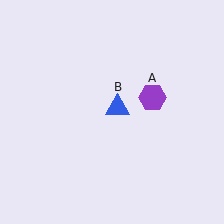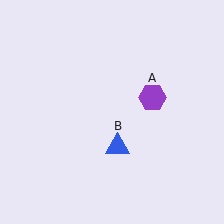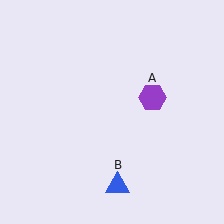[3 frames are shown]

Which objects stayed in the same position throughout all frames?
Purple hexagon (object A) remained stationary.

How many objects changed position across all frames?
1 object changed position: blue triangle (object B).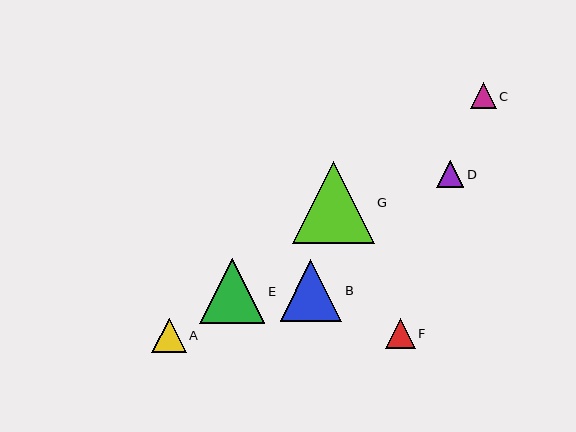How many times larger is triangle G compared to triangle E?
Triangle G is approximately 1.3 times the size of triangle E.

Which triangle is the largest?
Triangle G is the largest with a size of approximately 82 pixels.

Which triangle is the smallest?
Triangle C is the smallest with a size of approximately 26 pixels.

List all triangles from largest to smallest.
From largest to smallest: G, E, B, A, F, D, C.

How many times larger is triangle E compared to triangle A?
Triangle E is approximately 1.9 times the size of triangle A.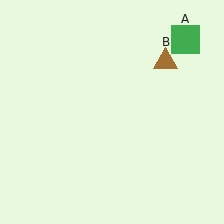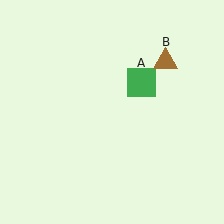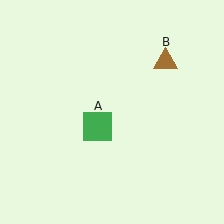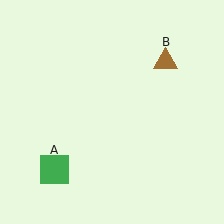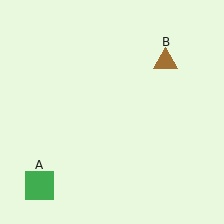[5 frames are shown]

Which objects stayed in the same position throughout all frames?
Brown triangle (object B) remained stationary.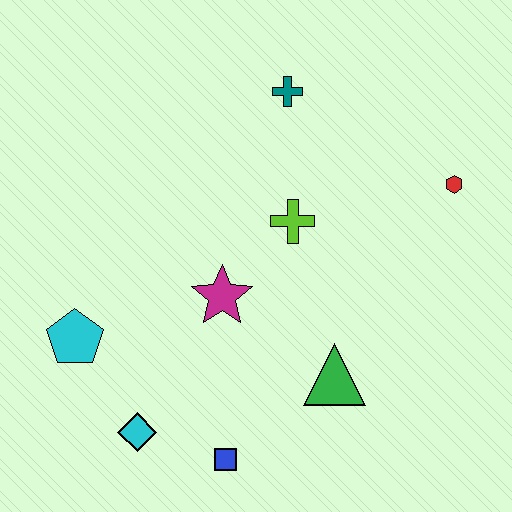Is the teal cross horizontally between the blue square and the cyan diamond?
No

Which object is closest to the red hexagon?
The lime cross is closest to the red hexagon.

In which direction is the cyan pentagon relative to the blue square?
The cyan pentagon is to the left of the blue square.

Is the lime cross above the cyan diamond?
Yes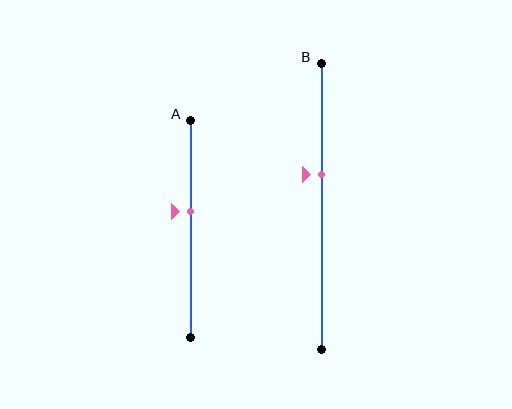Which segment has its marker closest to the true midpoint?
Segment A has its marker closest to the true midpoint.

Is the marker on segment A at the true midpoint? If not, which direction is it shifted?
No, the marker on segment A is shifted upward by about 8% of the segment length.